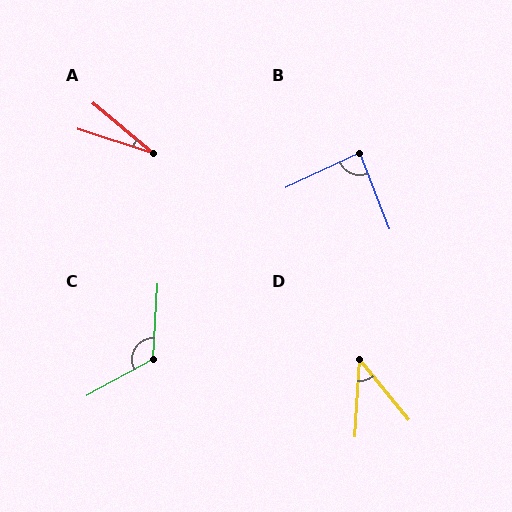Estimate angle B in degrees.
Approximately 86 degrees.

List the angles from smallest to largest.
A (22°), D (43°), B (86°), C (122°).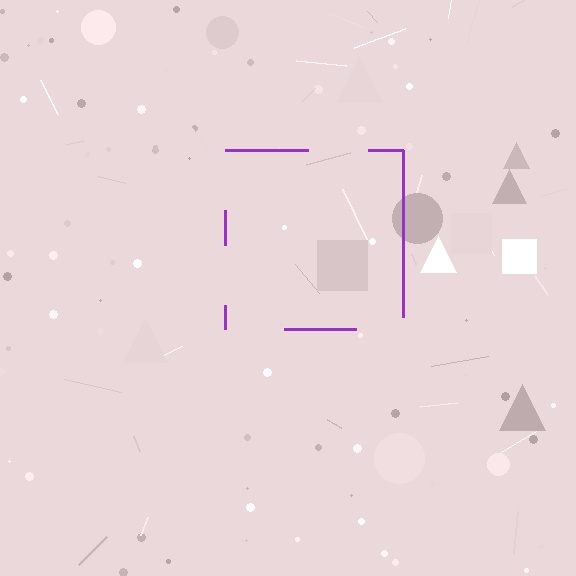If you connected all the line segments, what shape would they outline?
They would outline a square.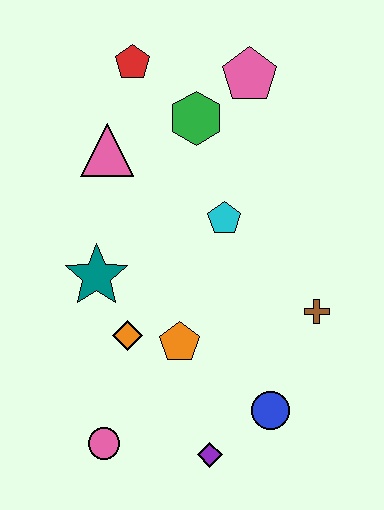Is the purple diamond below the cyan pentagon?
Yes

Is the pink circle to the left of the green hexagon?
Yes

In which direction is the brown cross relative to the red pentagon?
The brown cross is below the red pentagon.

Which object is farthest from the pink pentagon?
The pink circle is farthest from the pink pentagon.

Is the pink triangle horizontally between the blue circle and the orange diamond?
No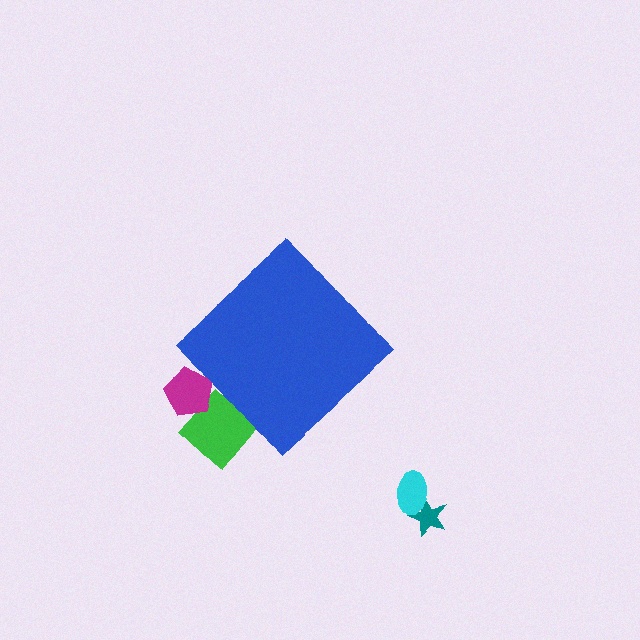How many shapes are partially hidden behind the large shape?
2 shapes are partially hidden.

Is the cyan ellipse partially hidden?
No, the cyan ellipse is fully visible.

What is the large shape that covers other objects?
A blue diamond.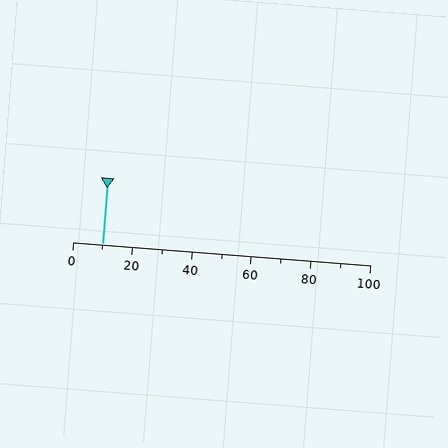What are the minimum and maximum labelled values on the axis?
The axis runs from 0 to 100.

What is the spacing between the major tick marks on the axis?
The major ticks are spaced 20 apart.